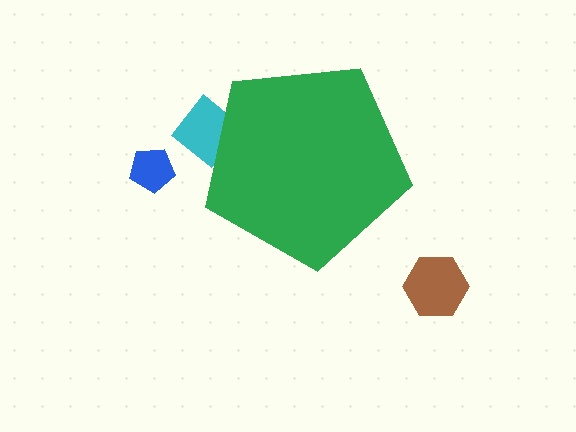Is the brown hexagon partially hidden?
No, the brown hexagon is fully visible.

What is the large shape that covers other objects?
A green pentagon.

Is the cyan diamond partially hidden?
Yes, the cyan diamond is partially hidden behind the green pentagon.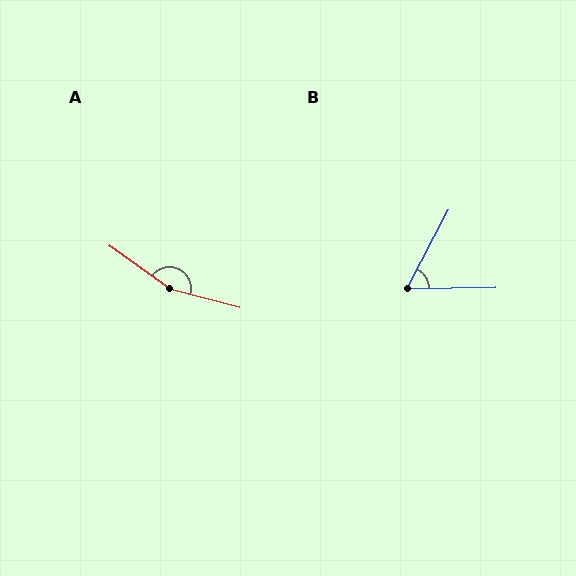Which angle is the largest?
A, at approximately 160 degrees.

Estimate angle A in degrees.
Approximately 160 degrees.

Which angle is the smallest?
B, at approximately 62 degrees.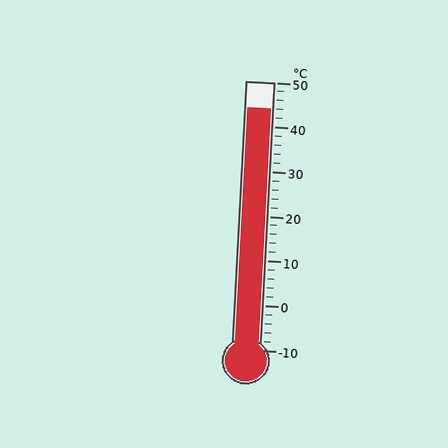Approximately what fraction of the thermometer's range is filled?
The thermometer is filled to approximately 90% of its range.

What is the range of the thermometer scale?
The thermometer scale ranges from -10°C to 50°C.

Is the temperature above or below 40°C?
The temperature is above 40°C.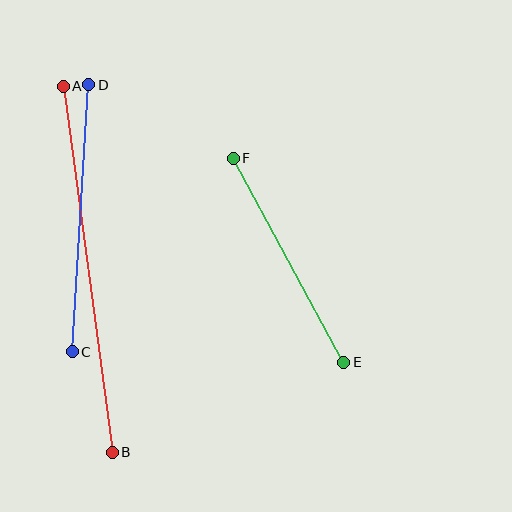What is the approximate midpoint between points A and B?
The midpoint is at approximately (88, 269) pixels.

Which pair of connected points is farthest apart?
Points A and B are farthest apart.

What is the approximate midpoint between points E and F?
The midpoint is at approximately (288, 260) pixels.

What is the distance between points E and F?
The distance is approximately 232 pixels.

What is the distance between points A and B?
The distance is approximately 369 pixels.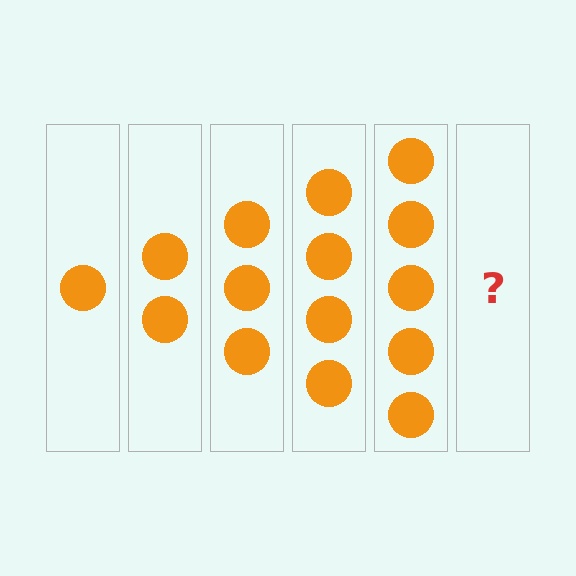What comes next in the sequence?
The next element should be 6 circles.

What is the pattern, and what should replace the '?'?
The pattern is that each step adds one more circle. The '?' should be 6 circles.